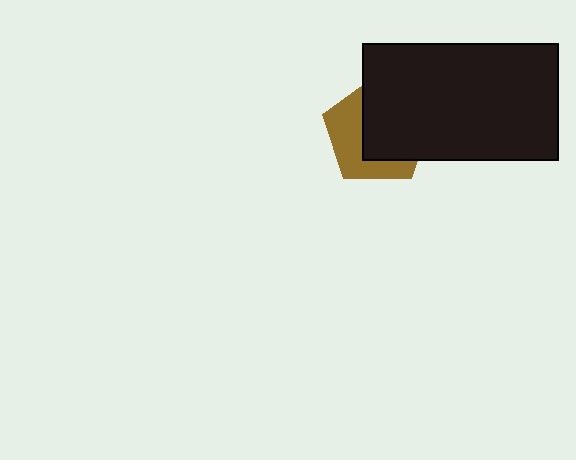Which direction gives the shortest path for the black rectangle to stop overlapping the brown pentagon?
Moving right gives the shortest separation.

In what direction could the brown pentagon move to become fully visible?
The brown pentagon could move left. That would shift it out from behind the black rectangle entirely.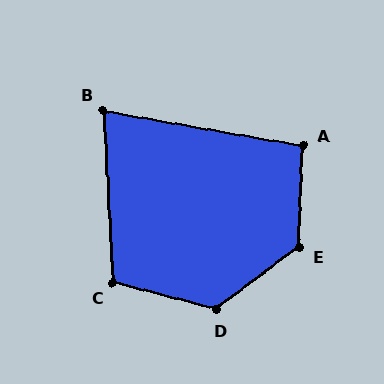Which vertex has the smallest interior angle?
B, at approximately 77 degrees.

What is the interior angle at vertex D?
Approximately 128 degrees (obtuse).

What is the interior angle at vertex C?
Approximately 108 degrees (obtuse).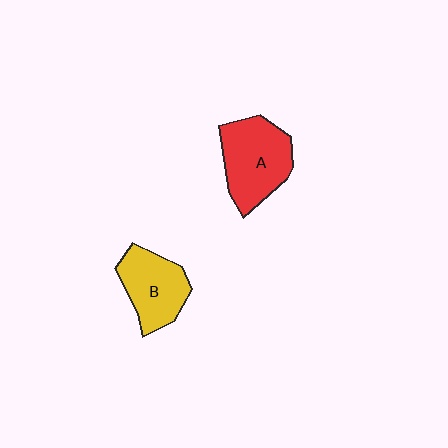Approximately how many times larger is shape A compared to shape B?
Approximately 1.2 times.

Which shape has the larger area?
Shape A (red).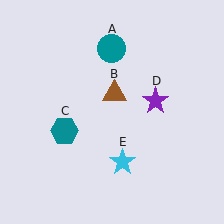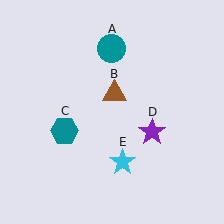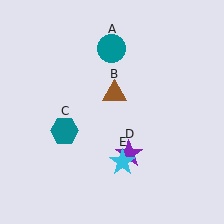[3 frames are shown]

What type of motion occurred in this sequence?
The purple star (object D) rotated clockwise around the center of the scene.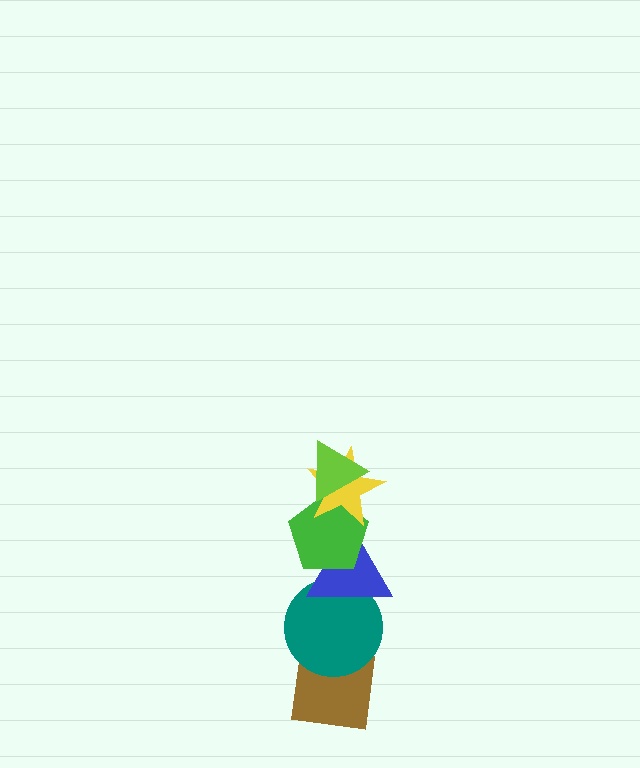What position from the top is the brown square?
The brown square is 6th from the top.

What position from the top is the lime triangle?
The lime triangle is 1st from the top.